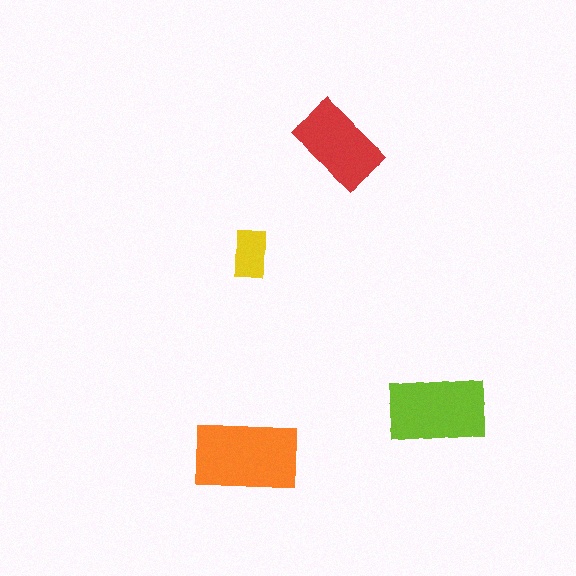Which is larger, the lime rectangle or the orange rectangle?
The orange one.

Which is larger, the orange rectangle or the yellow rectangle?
The orange one.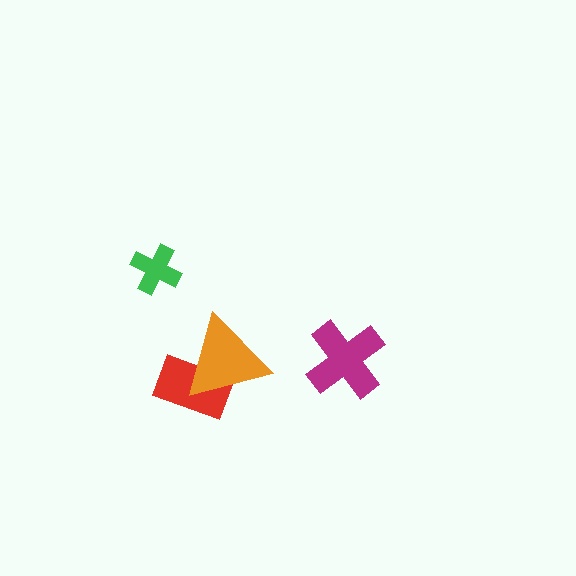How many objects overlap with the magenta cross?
0 objects overlap with the magenta cross.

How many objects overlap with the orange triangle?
1 object overlaps with the orange triangle.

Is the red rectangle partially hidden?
Yes, it is partially covered by another shape.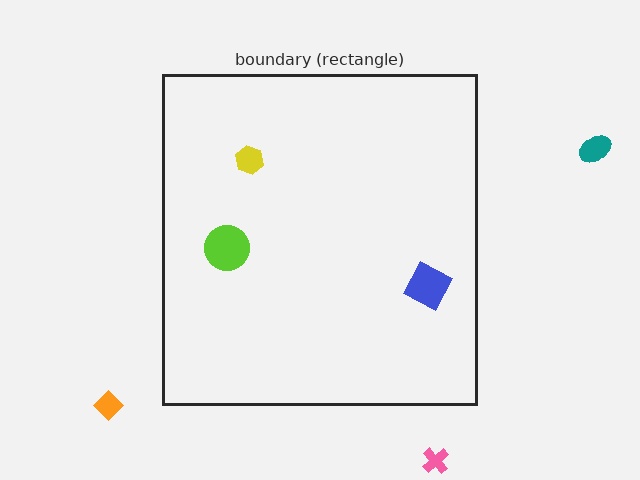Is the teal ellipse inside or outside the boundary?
Outside.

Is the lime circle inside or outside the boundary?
Inside.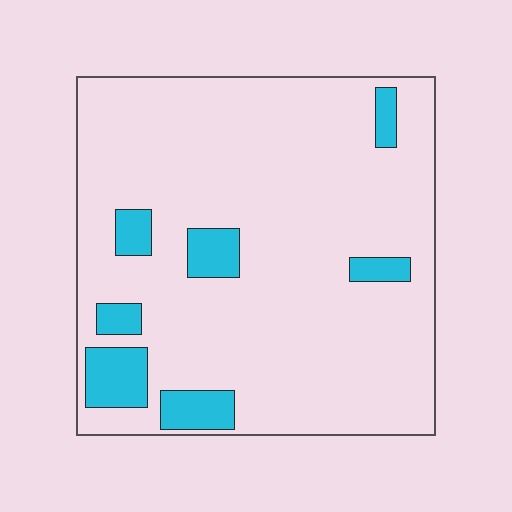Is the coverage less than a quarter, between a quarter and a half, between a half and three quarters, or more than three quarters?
Less than a quarter.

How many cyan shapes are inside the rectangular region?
7.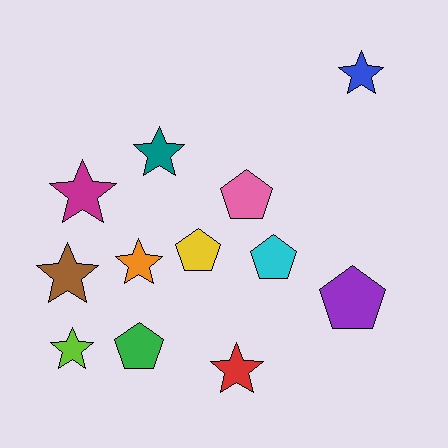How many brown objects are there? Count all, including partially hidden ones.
There is 1 brown object.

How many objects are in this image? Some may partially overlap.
There are 12 objects.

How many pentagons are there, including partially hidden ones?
There are 5 pentagons.